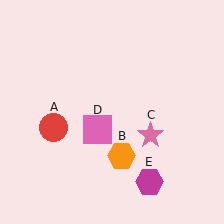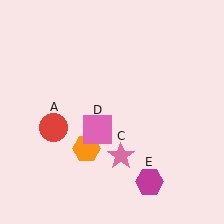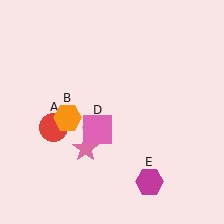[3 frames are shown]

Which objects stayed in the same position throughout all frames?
Red circle (object A) and pink square (object D) and magenta hexagon (object E) remained stationary.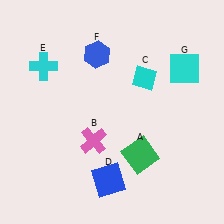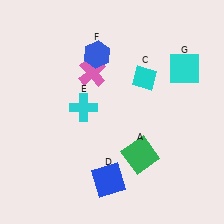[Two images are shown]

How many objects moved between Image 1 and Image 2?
2 objects moved between the two images.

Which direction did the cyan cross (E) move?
The cyan cross (E) moved down.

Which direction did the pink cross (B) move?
The pink cross (B) moved up.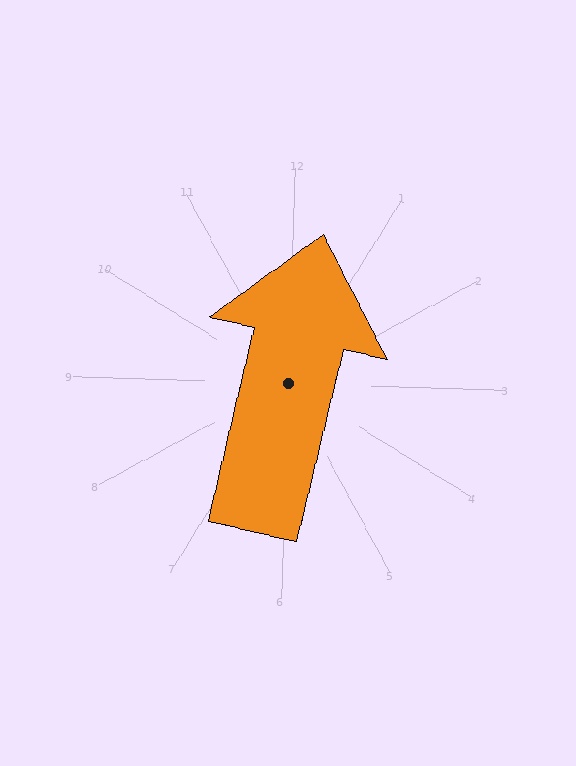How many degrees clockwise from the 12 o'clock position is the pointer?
Approximately 12 degrees.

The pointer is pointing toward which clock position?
Roughly 12 o'clock.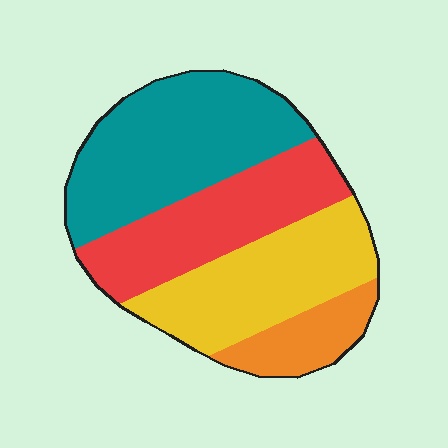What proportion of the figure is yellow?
Yellow takes up about one quarter (1/4) of the figure.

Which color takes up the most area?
Teal, at roughly 35%.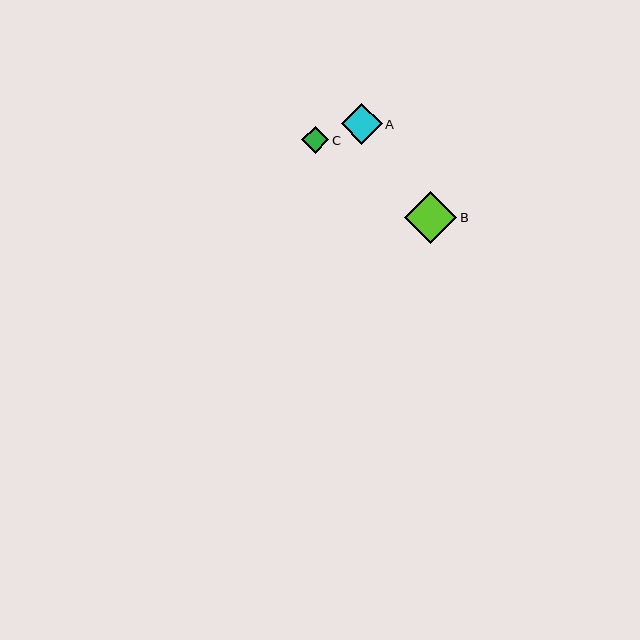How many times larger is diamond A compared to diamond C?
Diamond A is approximately 1.5 times the size of diamond C.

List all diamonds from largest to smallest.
From largest to smallest: B, A, C.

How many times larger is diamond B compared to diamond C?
Diamond B is approximately 1.9 times the size of diamond C.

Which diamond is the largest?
Diamond B is the largest with a size of approximately 52 pixels.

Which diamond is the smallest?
Diamond C is the smallest with a size of approximately 27 pixels.